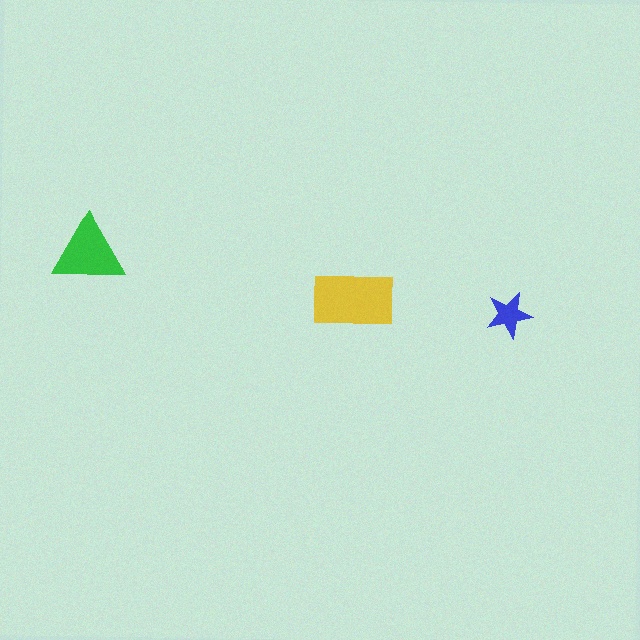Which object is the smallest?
The blue star.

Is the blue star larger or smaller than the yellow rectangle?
Smaller.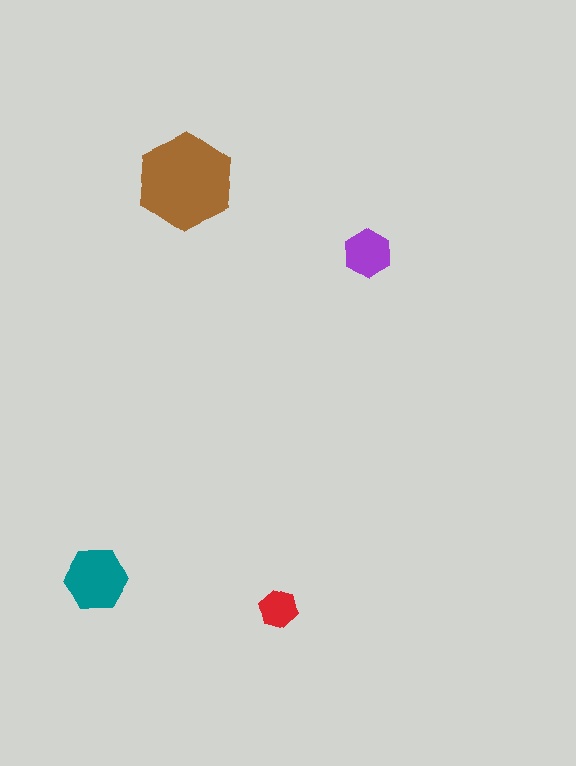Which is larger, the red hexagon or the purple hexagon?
The purple one.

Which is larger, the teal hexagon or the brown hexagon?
The brown one.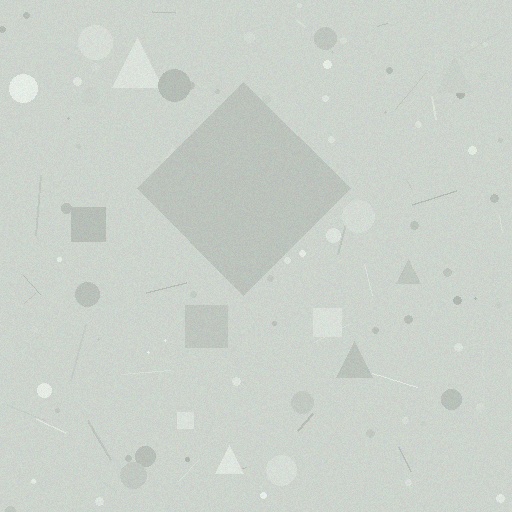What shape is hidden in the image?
A diamond is hidden in the image.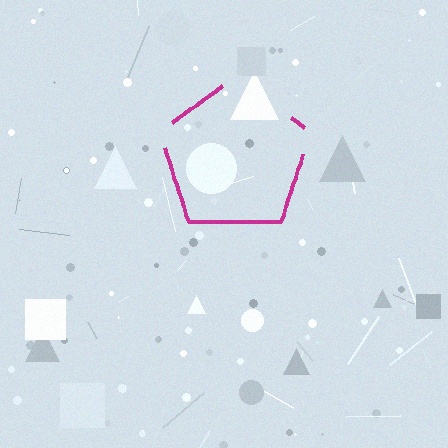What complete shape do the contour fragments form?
The contour fragments form a pentagon.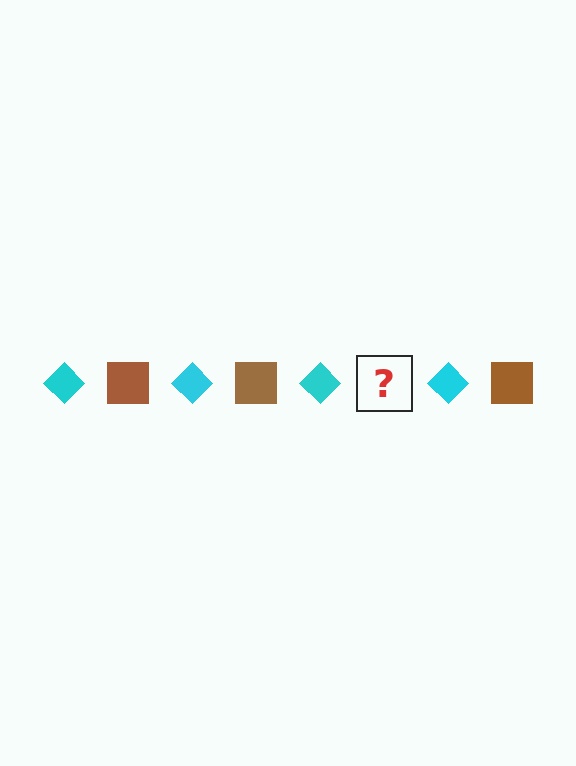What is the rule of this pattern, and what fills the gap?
The rule is that the pattern alternates between cyan diamond and brown square. The gap should be filled with a brown square.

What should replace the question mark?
The question mark should be replaced with a brown square.